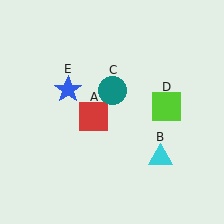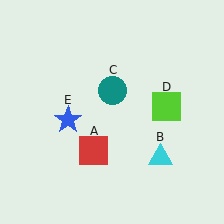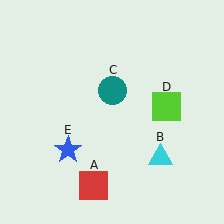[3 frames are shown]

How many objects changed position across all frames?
2 objects changed position: red square (object A), blue star (object E).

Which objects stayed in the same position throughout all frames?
Cyan triangle (object B) and teal circle (object C) and lime square (object D) remained stationary.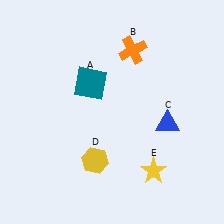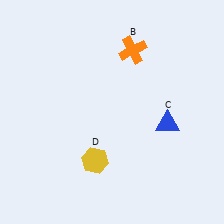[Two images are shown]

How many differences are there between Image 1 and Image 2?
There are 2 differences between the two images.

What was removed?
The yellow star (E), the teal square (A) were removed in Image 2.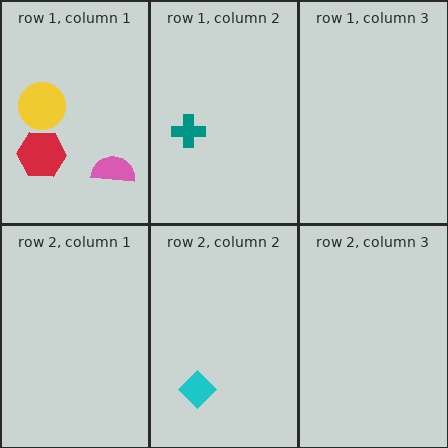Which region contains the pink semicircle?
The row 1, column 1 region.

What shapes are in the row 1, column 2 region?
The teal cross.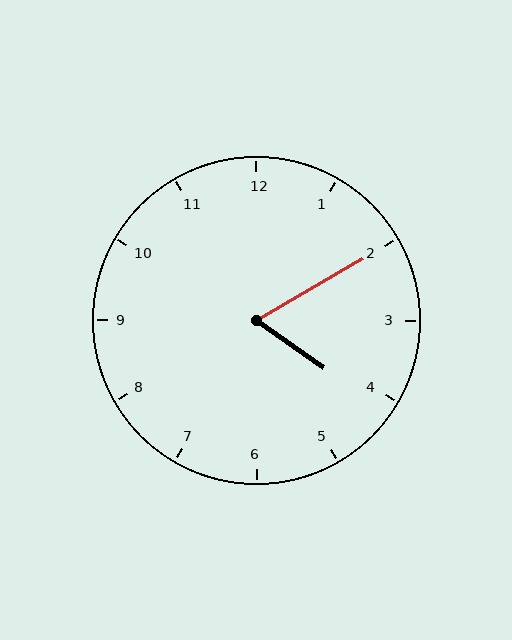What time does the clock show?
4:10.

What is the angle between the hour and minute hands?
Approximately 65 degrees.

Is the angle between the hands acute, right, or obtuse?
It is acute.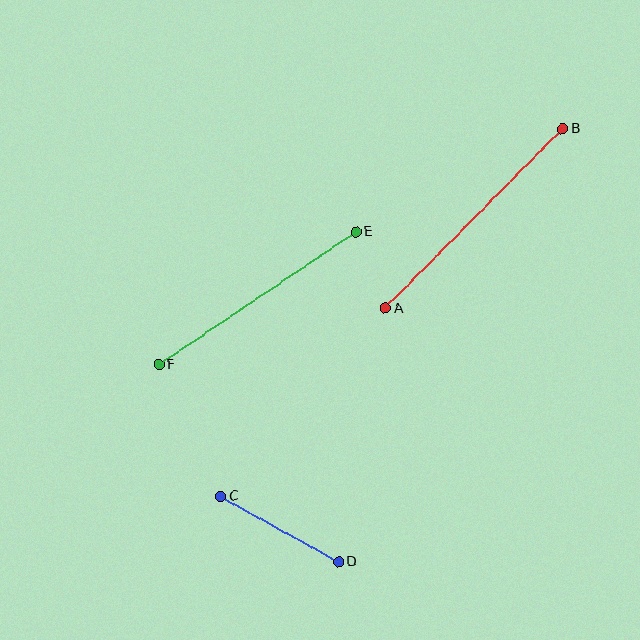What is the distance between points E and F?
The distance is approximately 238 pixels.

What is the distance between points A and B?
The distance is approximately 252 pixels.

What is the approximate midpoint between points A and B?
The midpoint is at approximately (474, 218) pixels.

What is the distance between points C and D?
The distance is approximately 135 pixels.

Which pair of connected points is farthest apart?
Points A and B are farthest apart.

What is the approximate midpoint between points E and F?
The midpoint is at approximately (257, 298) pixels.